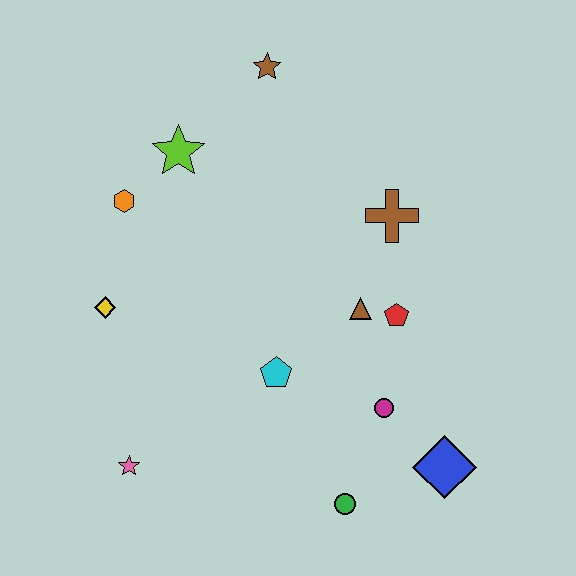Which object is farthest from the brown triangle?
The pink star is farthest from the brown triangle.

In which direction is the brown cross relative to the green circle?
The brown cross is above the green circle.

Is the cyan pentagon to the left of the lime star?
No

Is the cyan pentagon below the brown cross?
Yes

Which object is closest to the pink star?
The yellow diamond is closest to the pink star.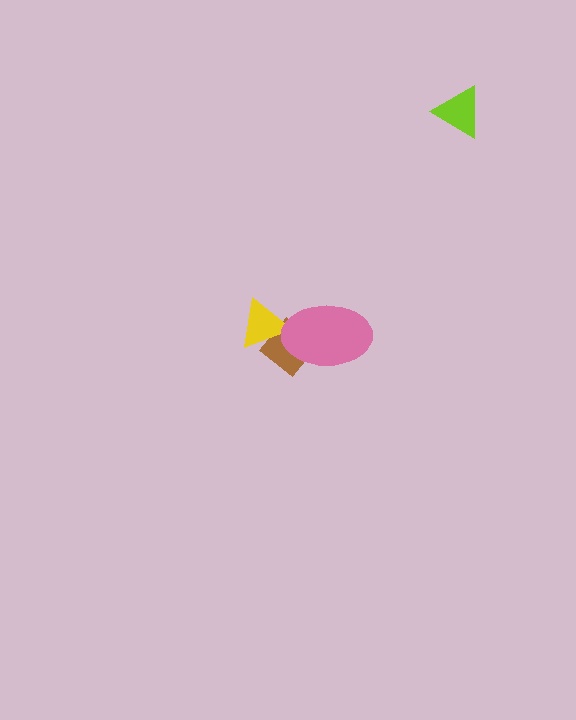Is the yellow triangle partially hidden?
Yes, it is partially covered by another shape.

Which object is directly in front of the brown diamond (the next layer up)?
The yellow triangle is directly in front of the brown diamond.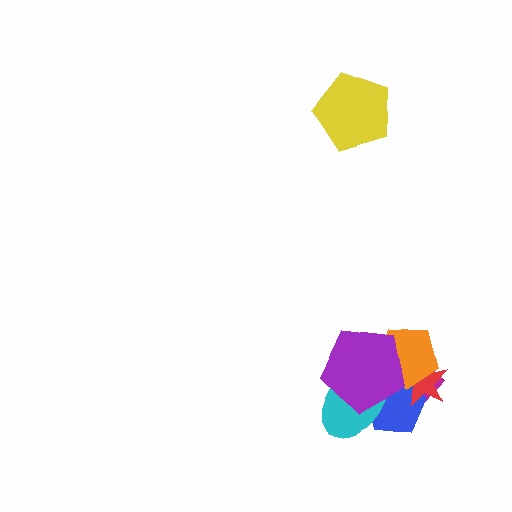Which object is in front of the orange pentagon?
The purple pentagon is in front of the orange pentagon.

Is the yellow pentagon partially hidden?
No, no other shape covers it.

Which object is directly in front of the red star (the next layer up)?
The orange pentagon is directly in front of the red star.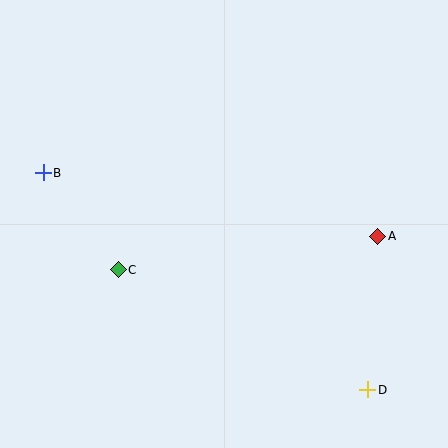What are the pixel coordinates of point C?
Point C is at (118, 270).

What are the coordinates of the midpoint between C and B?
The midpoint between C and B is at (81, 221).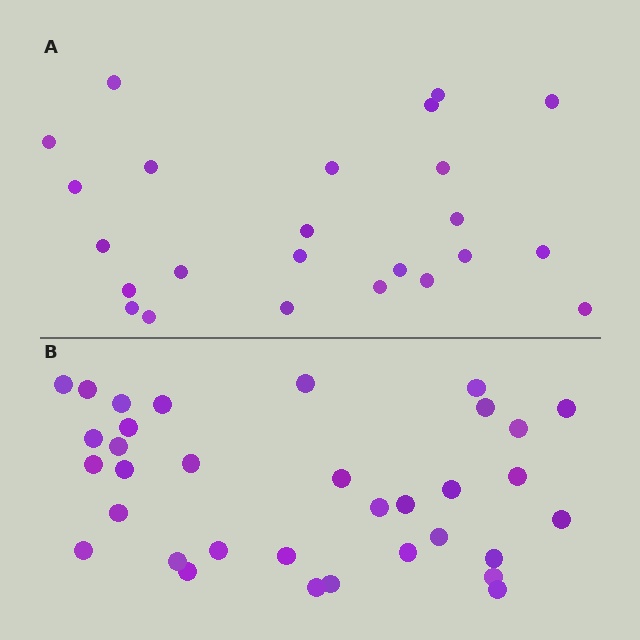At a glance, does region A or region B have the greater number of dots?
Region B (the bottom region) has more dots.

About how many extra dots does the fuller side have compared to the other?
Region B has roughly 10 or so more dots than region A.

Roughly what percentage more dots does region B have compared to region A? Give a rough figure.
About 40% more.